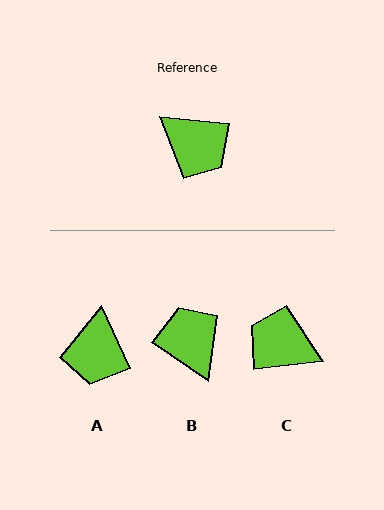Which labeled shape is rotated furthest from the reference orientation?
C, about 168 degrees away.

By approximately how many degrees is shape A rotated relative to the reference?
Approximately 60 degrees clockwise.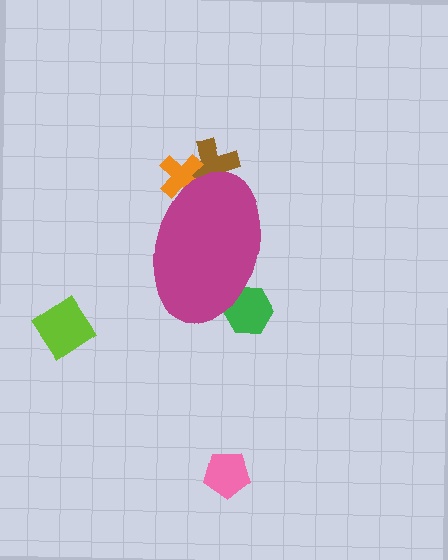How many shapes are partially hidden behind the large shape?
3 shapes are partially hidden.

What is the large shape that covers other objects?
A magenta ellipse.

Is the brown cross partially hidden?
Yes, the brown cross is partially hidden behind the magenta ellipse.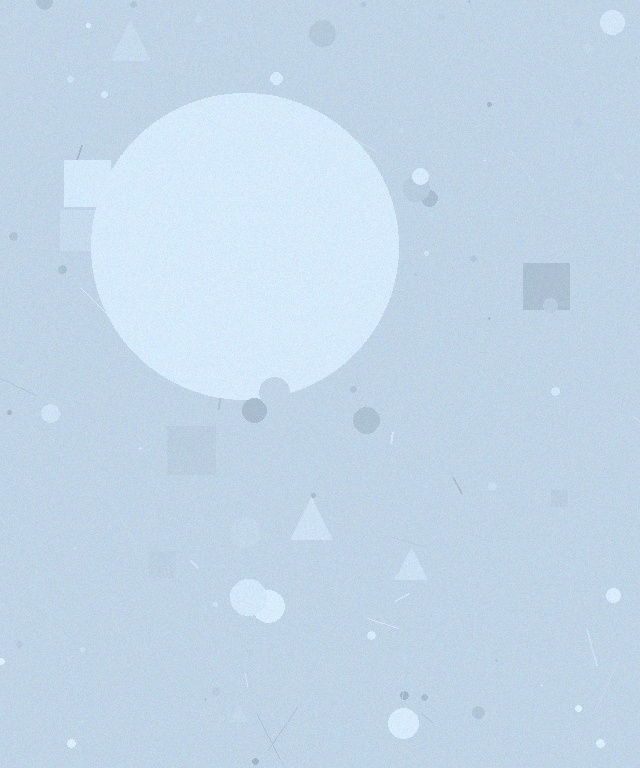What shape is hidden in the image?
A circle is hidden in the image.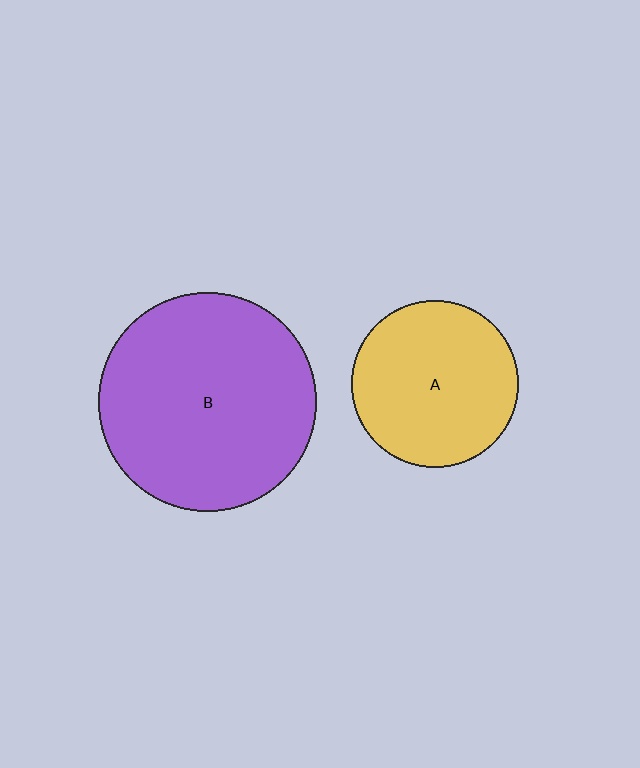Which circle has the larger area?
Circle B (purple).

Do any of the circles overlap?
No, none of the circles overlap.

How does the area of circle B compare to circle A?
Approximately 1.7 times.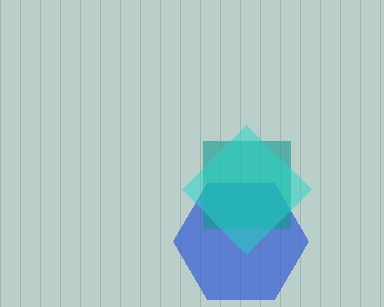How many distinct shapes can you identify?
There are 3 distinct shapes: a blue hexagon, a teal square, a cyan diamond.